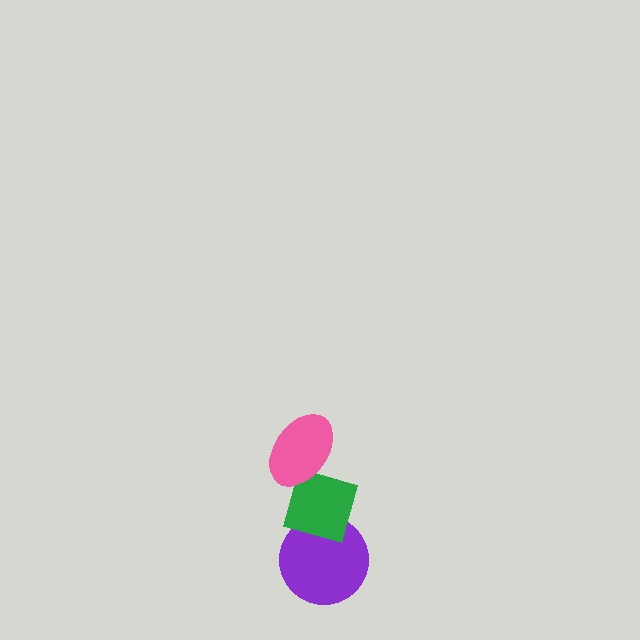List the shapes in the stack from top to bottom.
From top to bottom: the pink ellipse, the green diamond, the purple circle.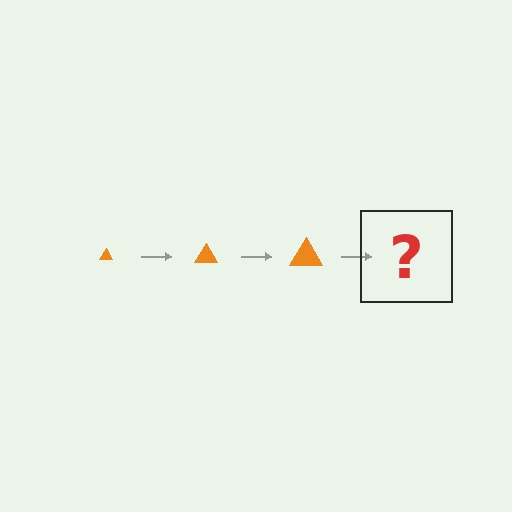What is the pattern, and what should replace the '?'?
The pattern is that the triangle gets progressively larger each step. The '?' should be an orange triangle, larger than the previous one.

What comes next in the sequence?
The next element should be an orange triangle, larger than the previous one.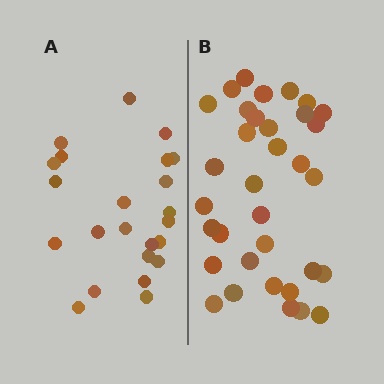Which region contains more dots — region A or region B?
Region B (the right region) has more dots.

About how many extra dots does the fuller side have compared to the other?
Region B has roughly 12 or so more dots than region A.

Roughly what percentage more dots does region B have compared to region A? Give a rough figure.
About 50% more.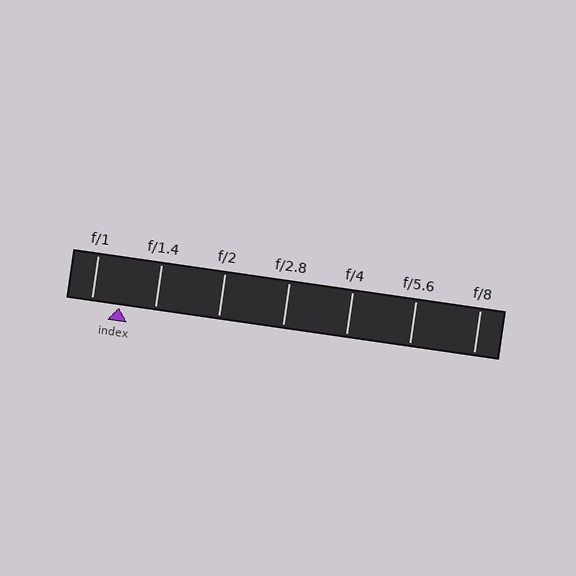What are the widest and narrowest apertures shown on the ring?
The widest aperture shown is f/1 and the narrowest is f/8.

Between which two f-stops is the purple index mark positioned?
The index mark is between f/1 and f/1.4.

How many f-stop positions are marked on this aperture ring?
There are 7 f-stop positions marked.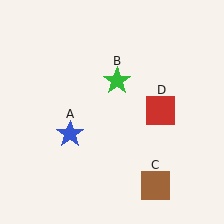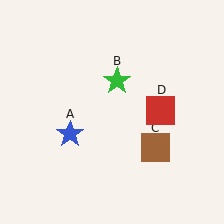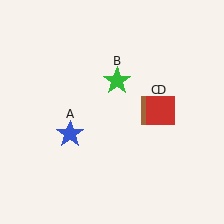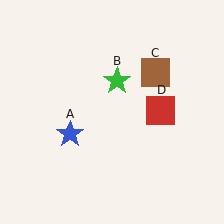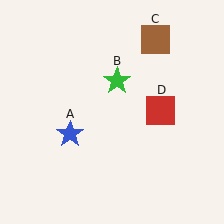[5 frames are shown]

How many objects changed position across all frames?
1 object changed position: brown square (object C).